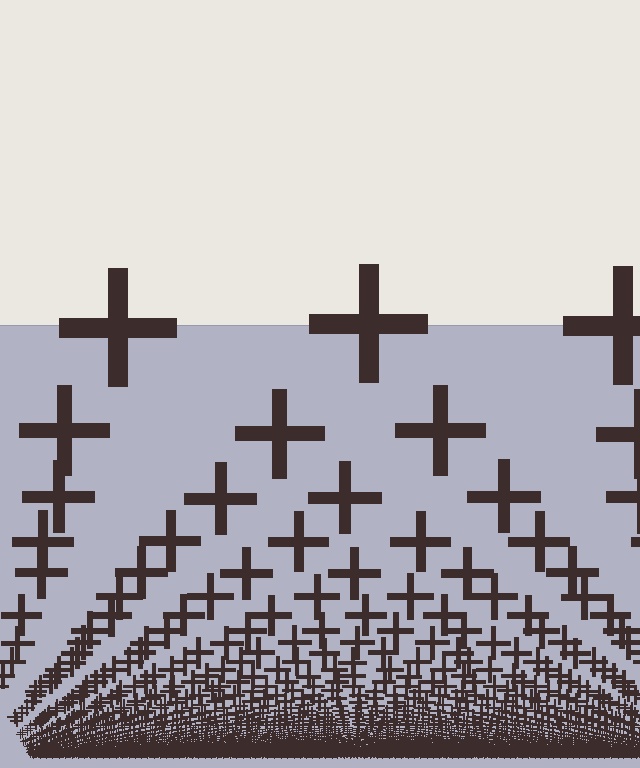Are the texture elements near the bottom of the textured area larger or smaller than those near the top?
Smaller. The gradient is inverted — elements near the bottom are smaller and denser.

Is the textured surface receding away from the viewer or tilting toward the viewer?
The surface appears to tilt toward the viewer. Texture elements get larger and sparser toward the top.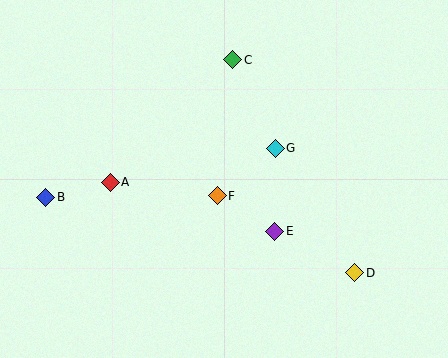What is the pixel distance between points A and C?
The distance between A and C is 174 pixels.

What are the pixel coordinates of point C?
Point C is at (233, 60).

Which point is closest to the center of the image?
Point F at (217, 196) is closest to the center.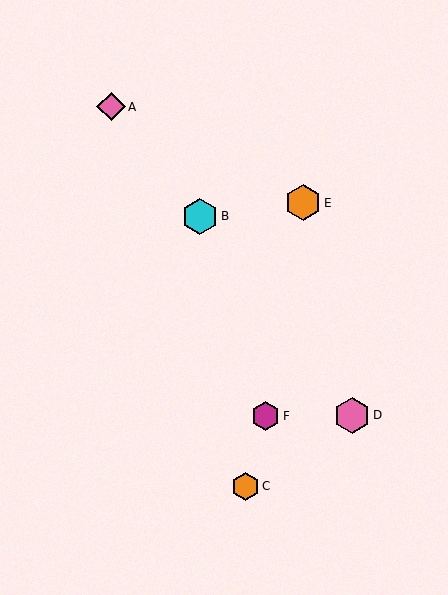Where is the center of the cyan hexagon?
The center of the cyan hexagon is at (200, 216).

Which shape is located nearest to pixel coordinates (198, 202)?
The cyan hexagon (labeled B) at (200, 216) is nearest to that location.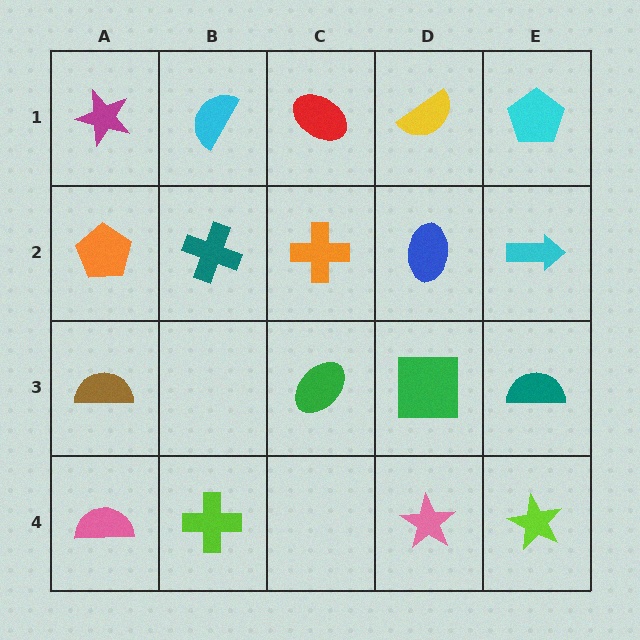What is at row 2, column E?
A cyan arrow.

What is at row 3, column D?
A green square.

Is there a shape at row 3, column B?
No, that cell is empty.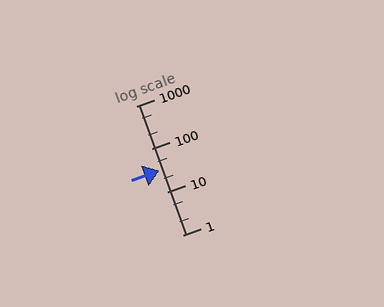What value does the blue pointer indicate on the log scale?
The pointer indicates approximately 31.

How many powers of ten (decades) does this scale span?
The scale spans 3 decades, from 1 to 1000.